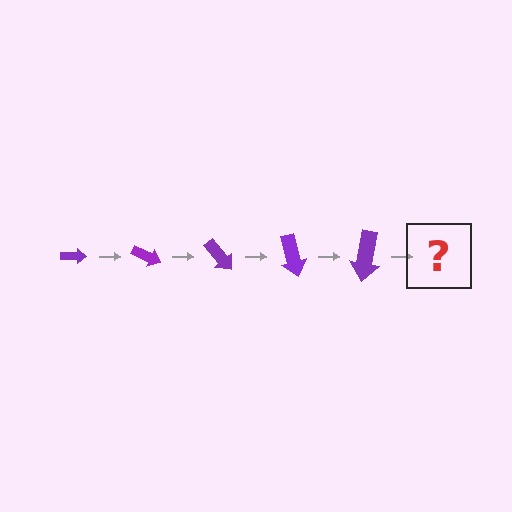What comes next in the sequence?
The next element should be an arrow, larger than the previous one and rotated 125 degrees from the start.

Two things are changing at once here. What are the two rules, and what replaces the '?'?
The two rules are that the arrow grows larger each step and it rotates 25 degrees each step. The '?' should be an arrow, larger than the previous one and rotated 125 degrees from the start.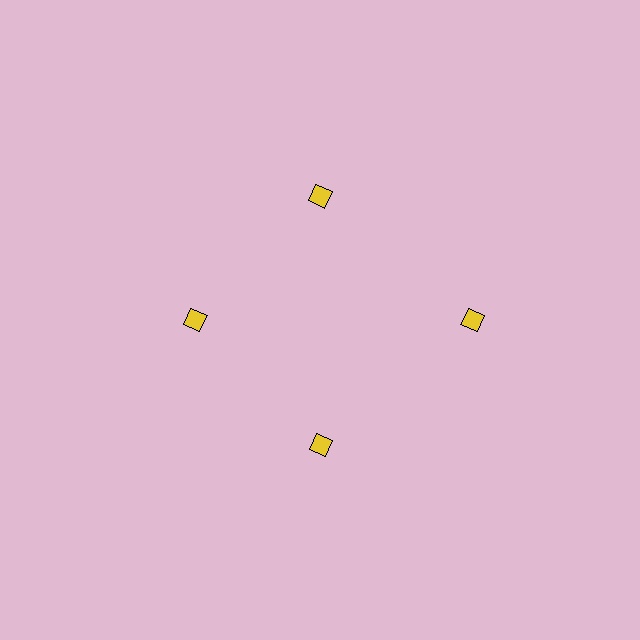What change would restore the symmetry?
The symmetry would be restored by moving it inward, back onto the ring so that all 4 diamonds sit at equal angles and equal distance from the center.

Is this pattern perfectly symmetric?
No. The 4 yellow diamonds are arranged in a ring, but one element near the 3 o'clock position is pushed outward from the center, breaking the 4-fold rotational symmetry.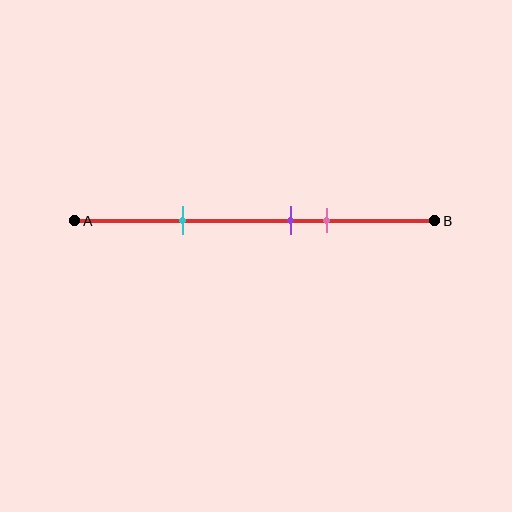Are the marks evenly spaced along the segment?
No, the marks are not evenly spaced.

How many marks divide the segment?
There are 3 marks dividing the segment.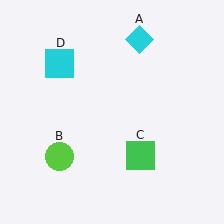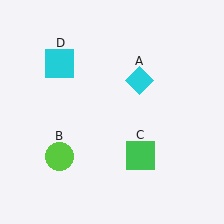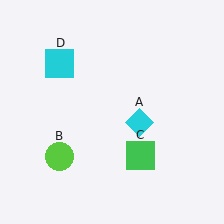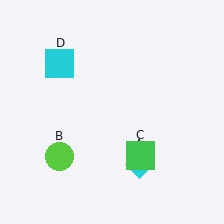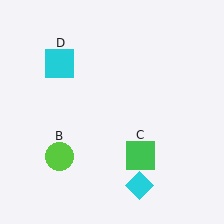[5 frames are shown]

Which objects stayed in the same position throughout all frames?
Lime circle (object B) and green square (object C) and cyan square (object D) remained stationary.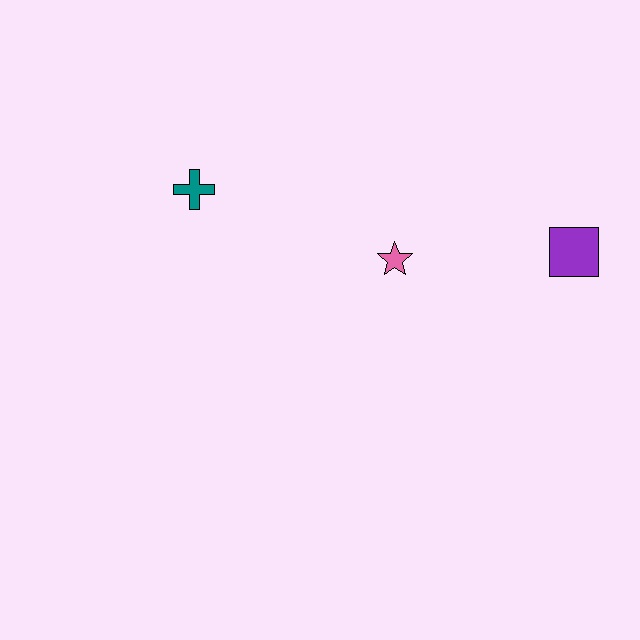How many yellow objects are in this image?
There are no yellow objects.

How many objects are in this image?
There are 3 objects.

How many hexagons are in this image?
There are no hexagons.